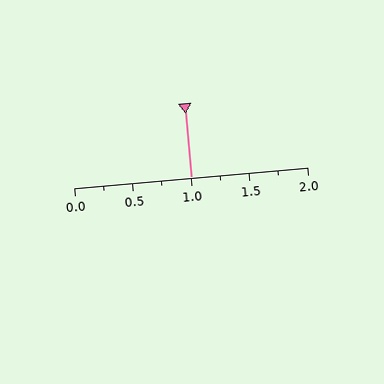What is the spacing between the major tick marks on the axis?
The major ticks are spaced 0.5 apart.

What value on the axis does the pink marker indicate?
The marker indicates approximately 1.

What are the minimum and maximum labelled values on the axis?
The axis runs from 0.0 to 2.0.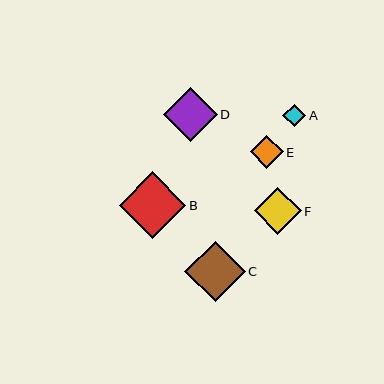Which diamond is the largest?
Diamond B is the largest with a size of approximately 67 pixels.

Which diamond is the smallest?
Diamond A is the smallest with a size of approximately 23 pixels.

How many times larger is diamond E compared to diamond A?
Diamond E is approximately 1.4 times the size of diamond A.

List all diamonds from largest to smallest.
From largest to smallest: B, C, D, F, E, A.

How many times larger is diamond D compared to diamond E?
Diamond D is approximately 1.6 times the size of diamond E.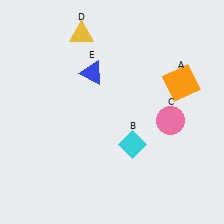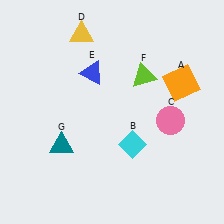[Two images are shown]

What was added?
A lime triangle (F), a teal triangle (G) were added in Image 2.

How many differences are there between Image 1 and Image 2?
There are 2 differences between the two images.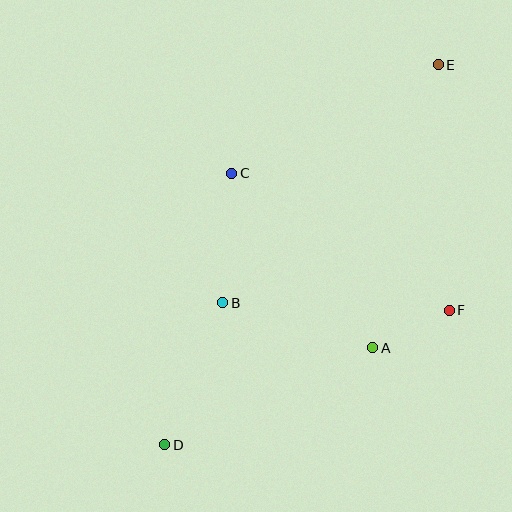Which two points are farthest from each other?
Points D and E are farthest from each other.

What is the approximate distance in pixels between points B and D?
The distance between B and D is approximately 153 pixels.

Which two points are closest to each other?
Points A and F are closest to each other.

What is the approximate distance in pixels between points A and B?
The distance between A and B is approximately 156 pixels.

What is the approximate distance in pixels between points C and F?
The distance between C and F is approximately 257 pixels.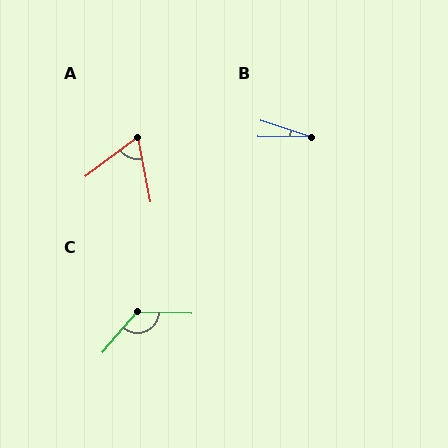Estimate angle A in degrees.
Approximately 64 degrees.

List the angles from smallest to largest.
B (17°), A (64°), C (128°).